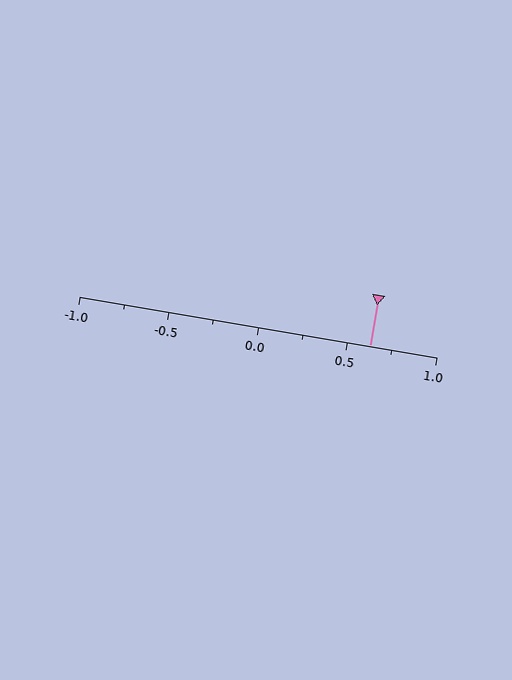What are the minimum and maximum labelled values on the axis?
The axis runs from -1.0 to 1.0.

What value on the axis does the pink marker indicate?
The marker indicates approximately 0.62.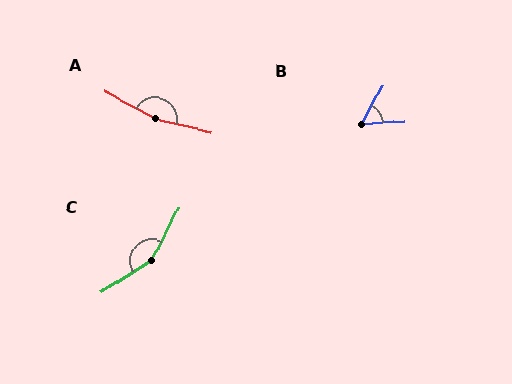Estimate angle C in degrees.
Approximately 148 degrees.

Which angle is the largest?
A, at approximately 165 degrees.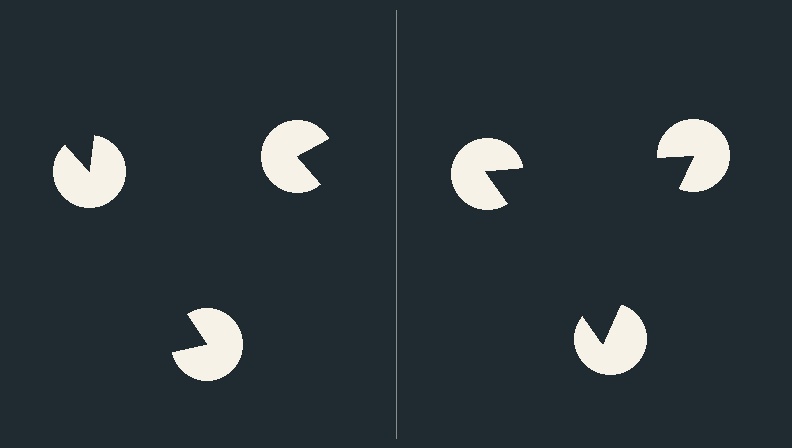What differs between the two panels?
The pac-man discs are positioned identically on both sides; only the wedge orientations differ. On the right they align to a triangle; on the left they are misaligned.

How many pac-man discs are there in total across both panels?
6 — 3 on each side.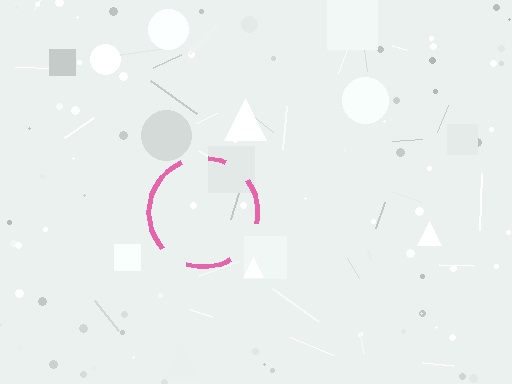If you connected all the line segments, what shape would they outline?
They would outline a circle.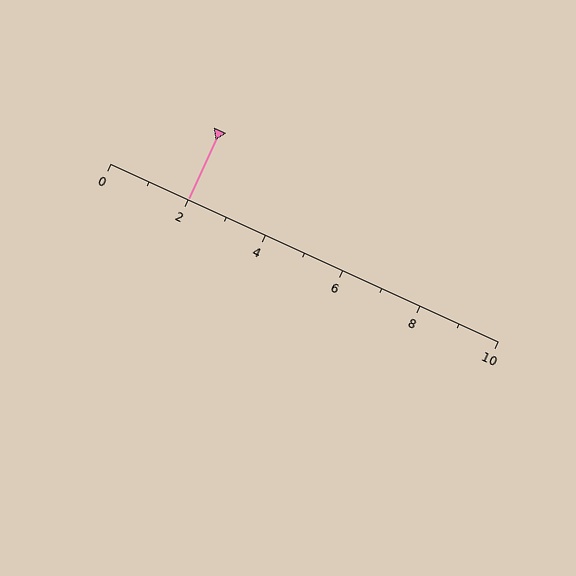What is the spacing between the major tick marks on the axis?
The major ticks are spaced 2 apart.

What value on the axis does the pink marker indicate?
The marker indicates approximately 2.